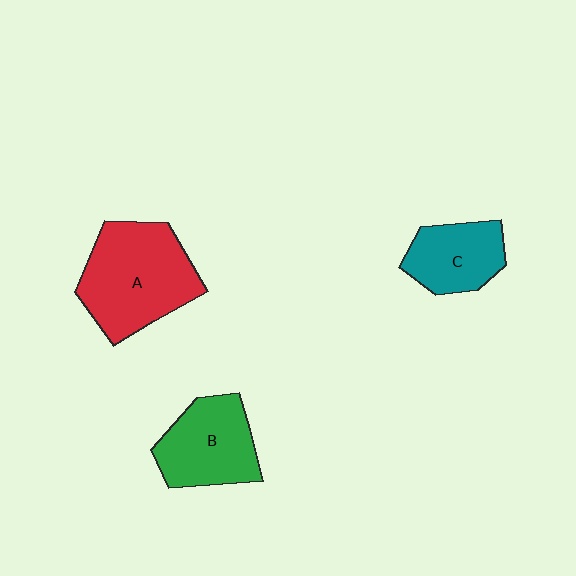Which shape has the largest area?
Shape A (red).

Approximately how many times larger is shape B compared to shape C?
Approximately 1.2 times.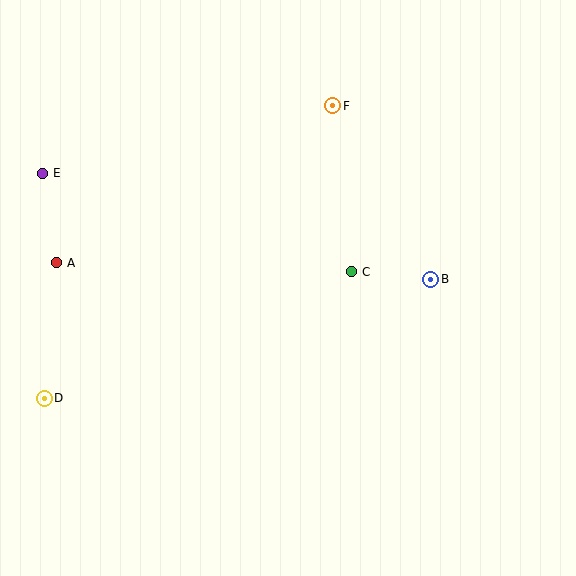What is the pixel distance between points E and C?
The distance between E and C is 325 pixels.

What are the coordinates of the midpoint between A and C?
The midpoint between A and C is at (204, 267).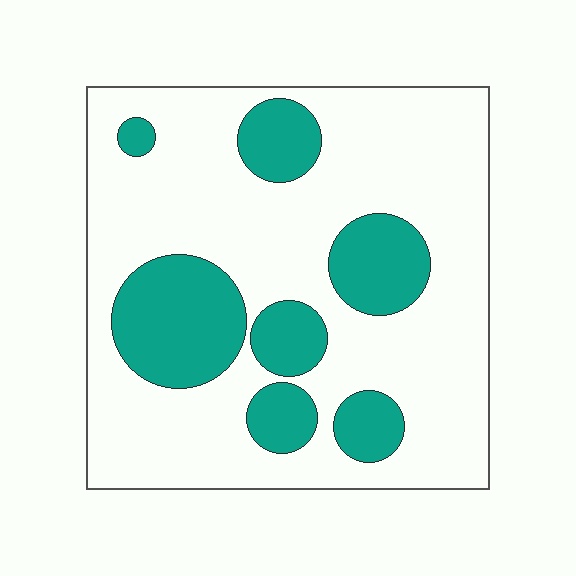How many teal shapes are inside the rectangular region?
7.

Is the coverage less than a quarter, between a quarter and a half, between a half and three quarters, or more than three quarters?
Between a quarter and a half.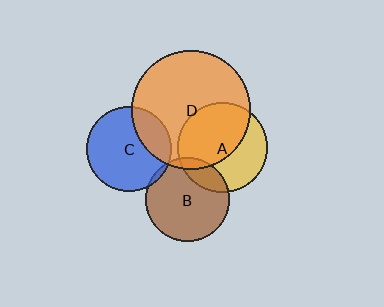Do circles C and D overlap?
Yes.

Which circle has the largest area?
Circle D (orange).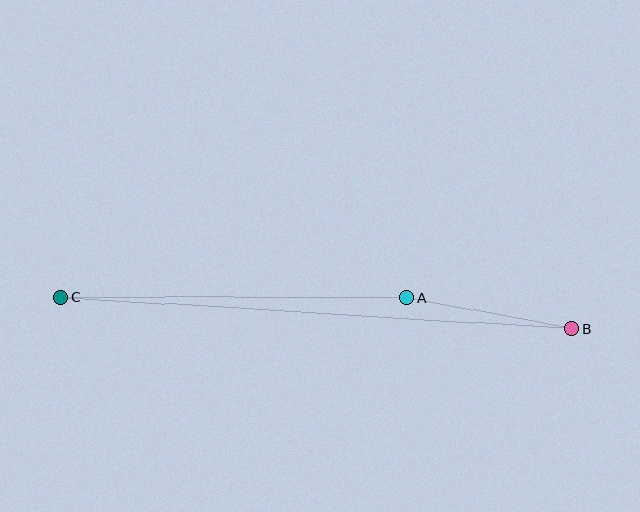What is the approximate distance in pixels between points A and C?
The distance between A and C is approximately 346 pixels.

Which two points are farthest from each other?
Points B and C are farthest from each other.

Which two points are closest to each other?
Points A and B are closest to each other.